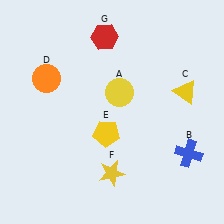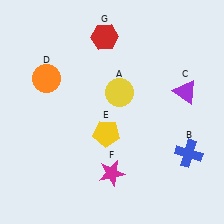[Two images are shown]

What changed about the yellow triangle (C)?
In Image 1, C is yellow. In Image 2, it changed to purple.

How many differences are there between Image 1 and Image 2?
There are 2 differences between the two images.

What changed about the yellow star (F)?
In Image 1, F is yellow. In Image 2, it changed to magenta.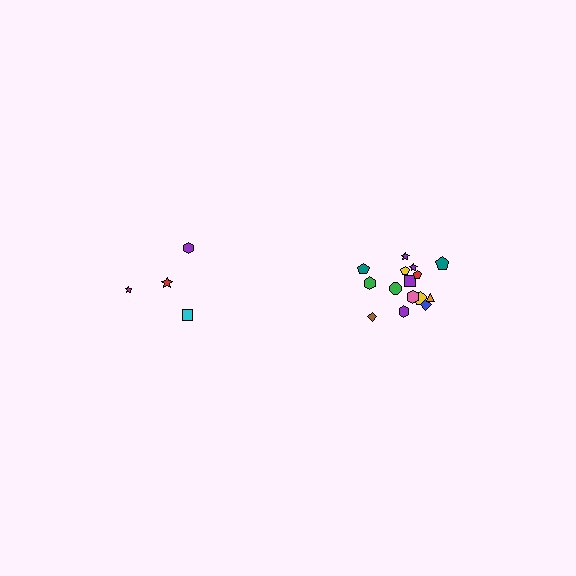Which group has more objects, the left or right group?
The right group.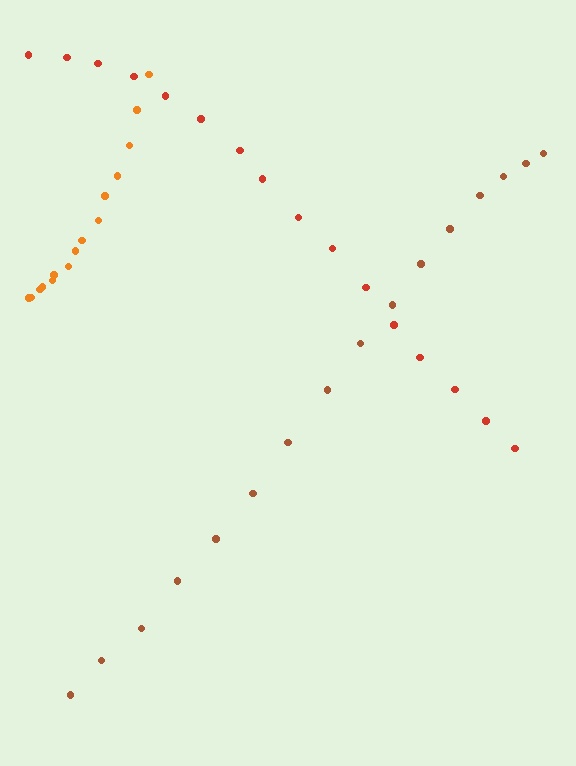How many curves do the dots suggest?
There are 3 distinct paths.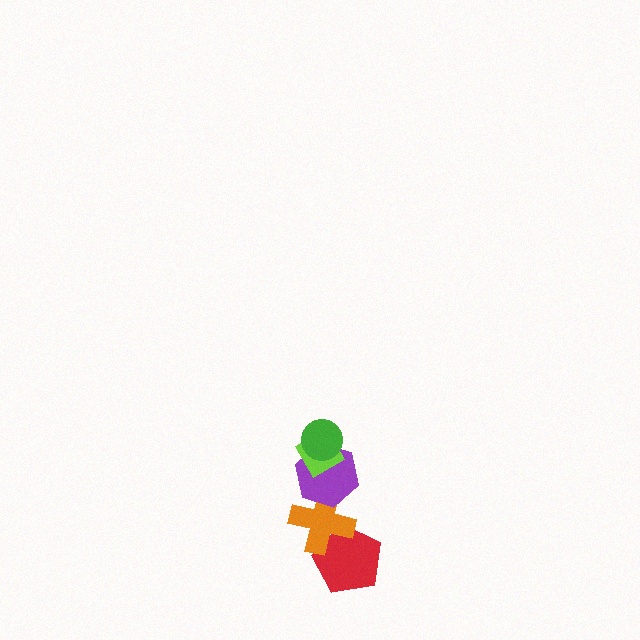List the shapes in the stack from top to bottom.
From top to bottom: the green circle, the lime diamond, the purple hexagon, the orange cross, the red pentagon.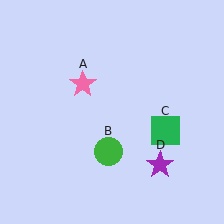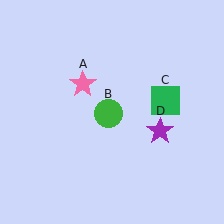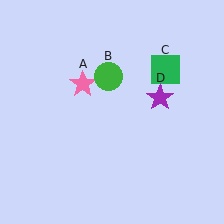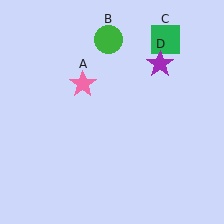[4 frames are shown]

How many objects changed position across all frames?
3 objects changed position: green circle (object B), green square (object C), purple star (object D).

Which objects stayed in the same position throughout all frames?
Pink star (object A) remained stationary.